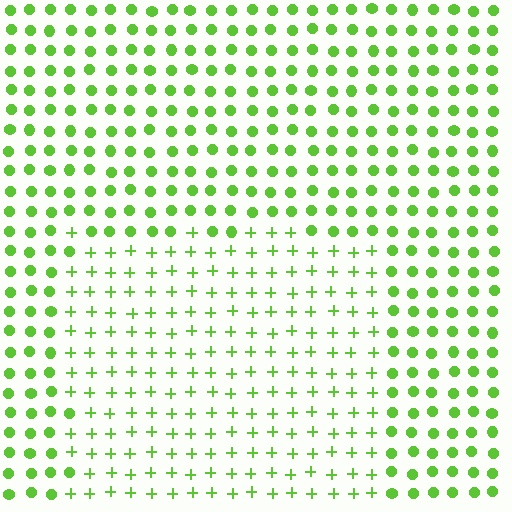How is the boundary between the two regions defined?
The boundary is defined by a change in element shape: plus signs inside vs. circles outside. All elements share the same color and spacing.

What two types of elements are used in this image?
The image uses plus signs inside the rectangle region and circles outside it.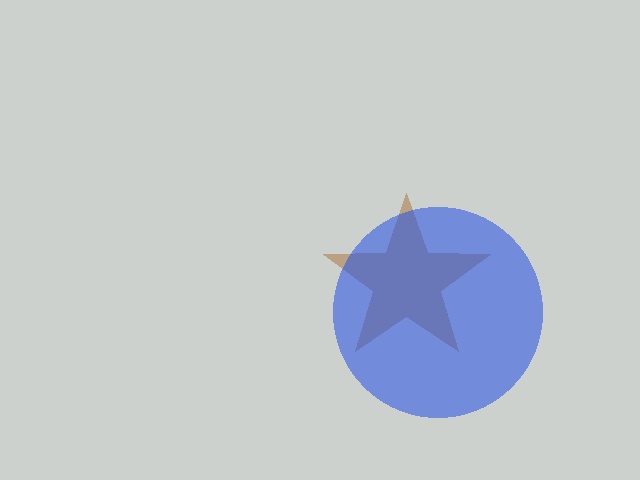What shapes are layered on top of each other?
The layered shapes are: a brown star, a blue circle.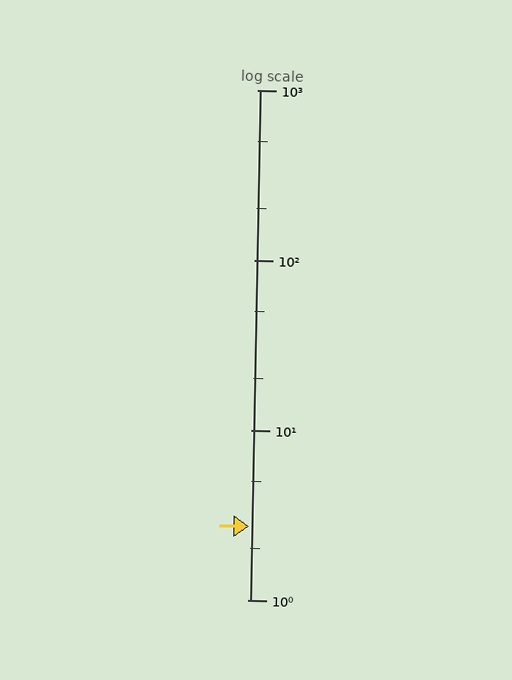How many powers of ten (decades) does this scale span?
The scale spans 3 decades, from 1 to 1000.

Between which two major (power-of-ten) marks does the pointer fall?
The pointer is between 1 and 10.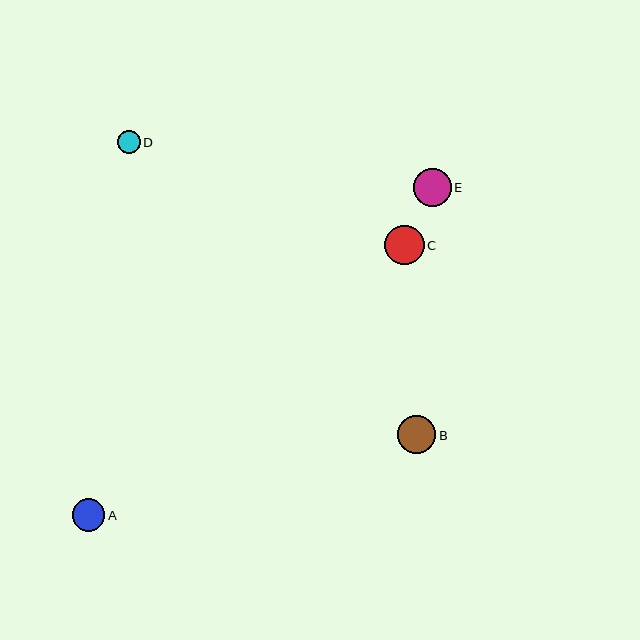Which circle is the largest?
Circle C is the largest with a size of approximately 40 pixels.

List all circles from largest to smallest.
From largest to smallest: C, B, E, A, D.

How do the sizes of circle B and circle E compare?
Circle B and circle E are approximately the same size.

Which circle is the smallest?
Circle D is the smallest with a size of approximately 23 pixels.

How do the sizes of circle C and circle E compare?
Circle C and circle E are approximately the same size.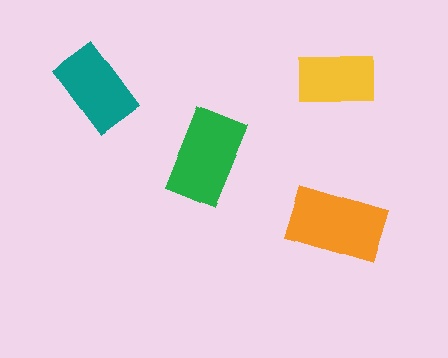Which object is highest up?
The yellow rectangle is topmost.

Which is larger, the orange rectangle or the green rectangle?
The orange one.